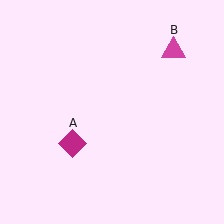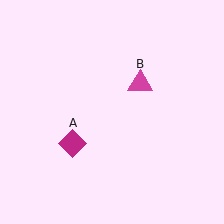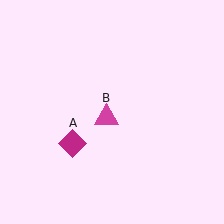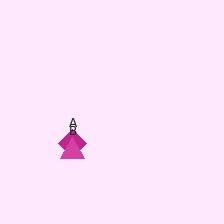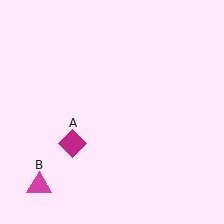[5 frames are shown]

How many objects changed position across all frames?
1 object changed position: magenta triangle (object B).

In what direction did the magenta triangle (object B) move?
The magenta triangle (object B) moved down and to the left.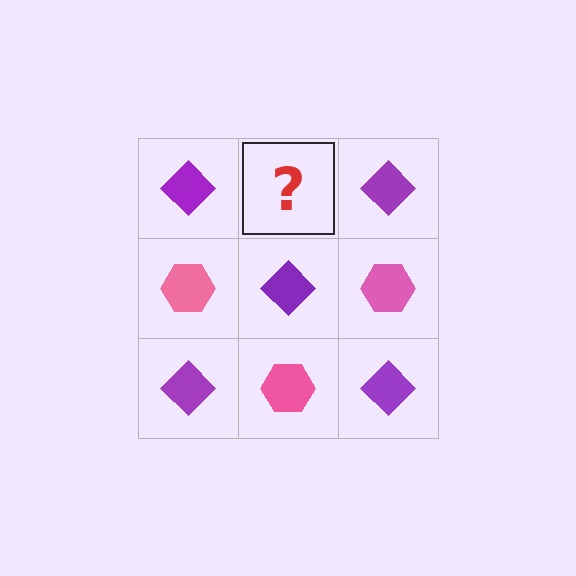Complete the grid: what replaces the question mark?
The question mark should be replaced with a pink hexagon.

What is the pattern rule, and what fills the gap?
The rule is that it alternates purple diamond and pink hexagon in a checkerboard pattern. The gap should be filled with a pink hexagon.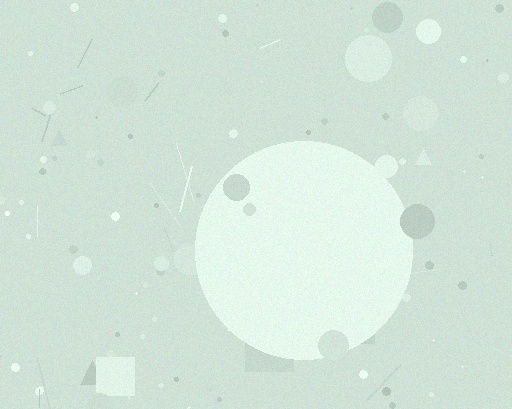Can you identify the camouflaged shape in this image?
The camouflaged shape is a circle.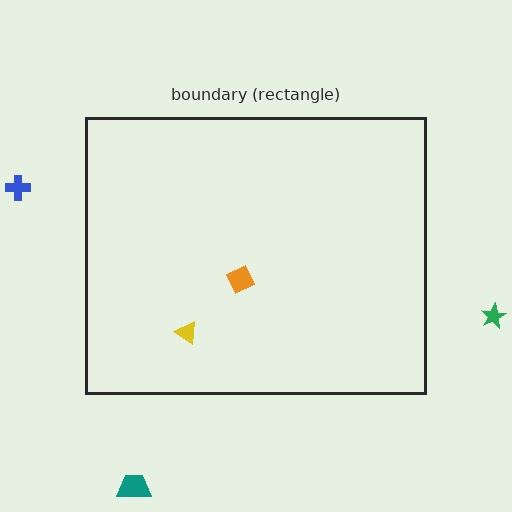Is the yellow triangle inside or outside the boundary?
Inside.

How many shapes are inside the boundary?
2 inside, 3 outside.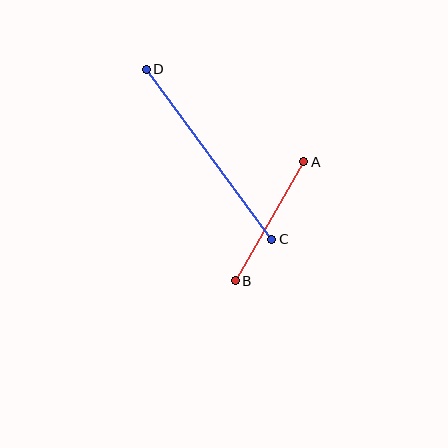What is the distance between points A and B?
The distance is approximately 138 pixels.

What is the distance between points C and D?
The distance is approximately 211 pixels.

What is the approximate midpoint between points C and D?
The midpoint is at approximately (209, 154) pixels.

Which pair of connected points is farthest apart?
Points C and D are farthest apart.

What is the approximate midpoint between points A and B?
The midpoint is at approximately (269, 221) pixels.